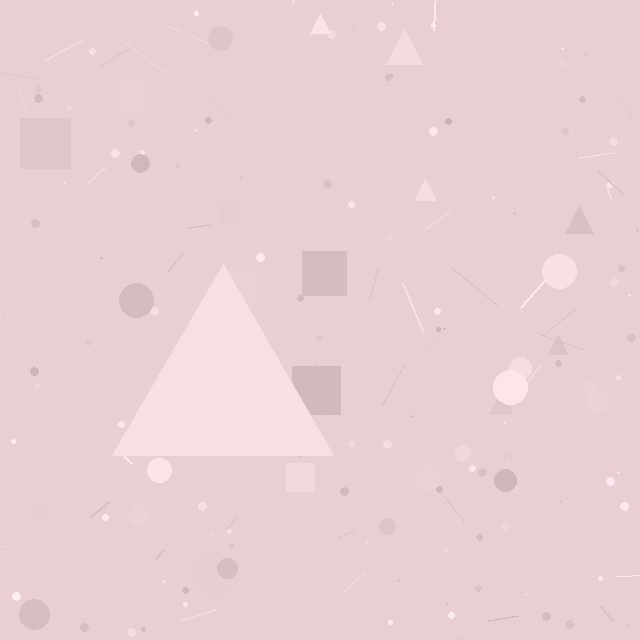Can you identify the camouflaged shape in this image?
The camouflaged shape is a triangle.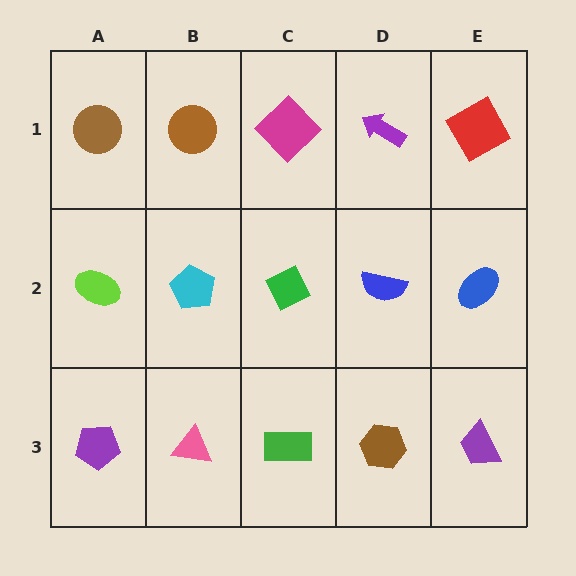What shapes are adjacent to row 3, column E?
A blue ellipse (row 2, column E), a brown hexagon (row 3, column D).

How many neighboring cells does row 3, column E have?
2.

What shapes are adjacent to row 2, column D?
A purple arrow (row 1, column D), a brown hexagon (row 3, column D), a green diamond (row 2, column C), a blue ellipse (row 2, column E).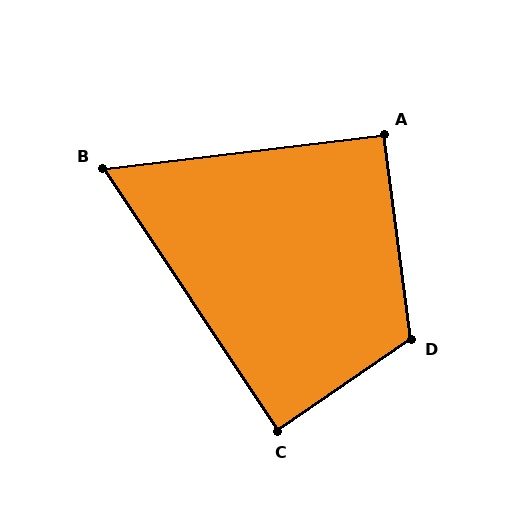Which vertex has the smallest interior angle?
B, at approximately 63 degrees.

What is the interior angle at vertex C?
Approximately 89 degrees (approximately right).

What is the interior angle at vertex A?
Approximately 91 degrees (approximately right).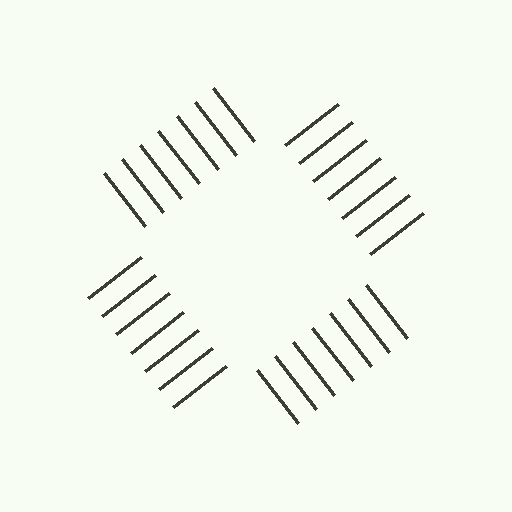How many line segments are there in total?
28 — 7 along each of the 4 edges.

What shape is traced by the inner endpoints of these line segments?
An illusory square — the line segments terminate on its edges but no continuous stroke is drawn.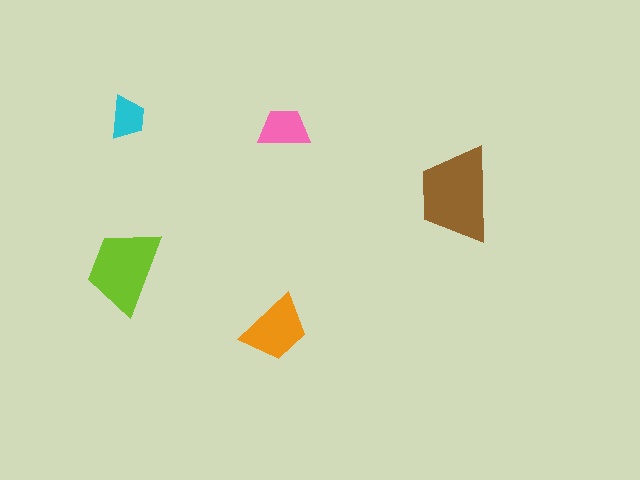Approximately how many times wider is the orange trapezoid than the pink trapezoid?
About 1.5 times wider.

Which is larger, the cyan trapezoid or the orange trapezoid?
The orange one.